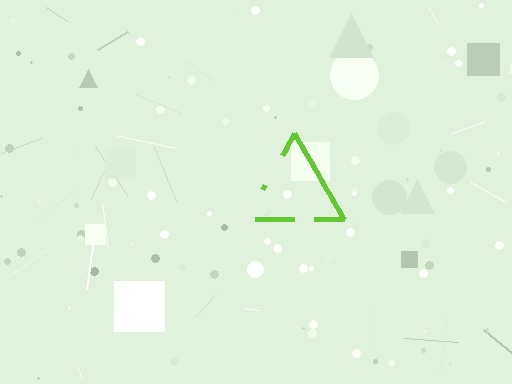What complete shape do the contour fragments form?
The contour fragments form a triangle.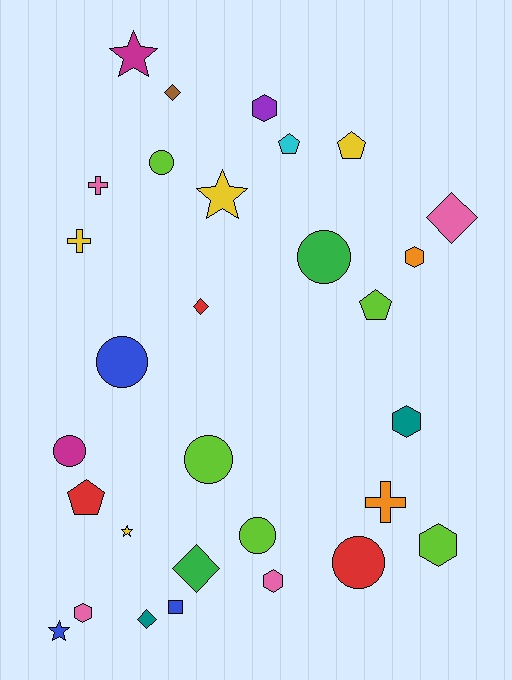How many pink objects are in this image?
There are 4 pink objects.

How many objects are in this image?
There are 30 objects.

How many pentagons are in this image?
There are 4 pentagons.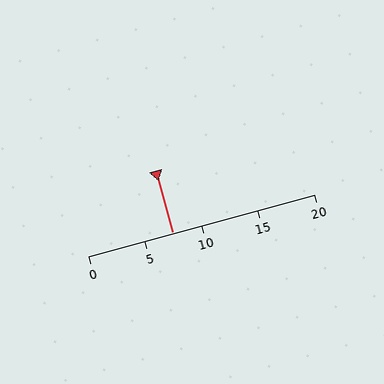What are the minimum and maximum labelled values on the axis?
The axis runs from 0 to 20.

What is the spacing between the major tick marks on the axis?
The major ticks are spaced 5 apart.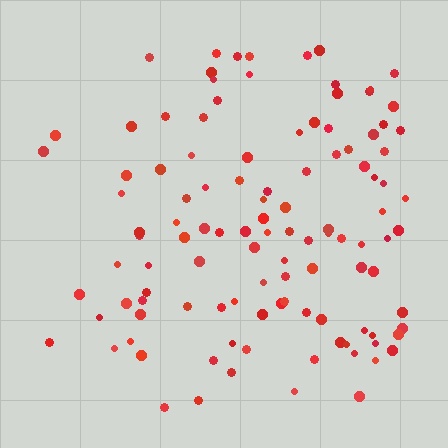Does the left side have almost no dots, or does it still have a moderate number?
Still a moderate number, just noticeably fewer than the right.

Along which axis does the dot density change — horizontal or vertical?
Horizontal.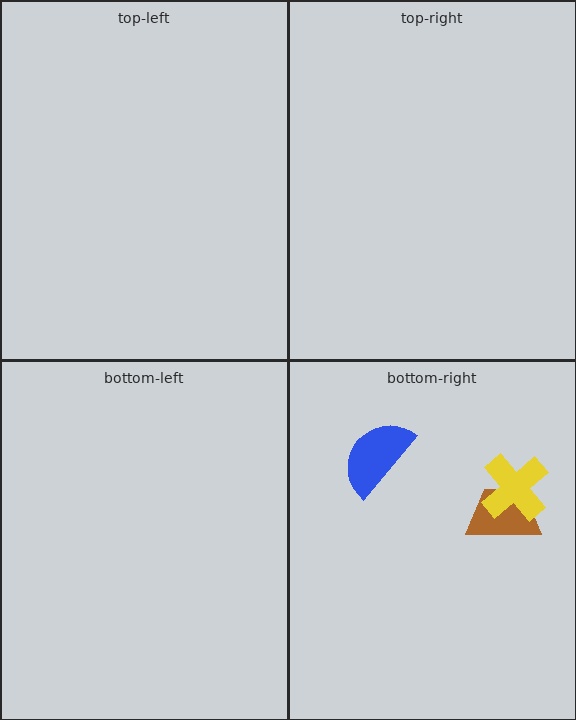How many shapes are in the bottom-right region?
3.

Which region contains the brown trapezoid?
The bottom-right region.